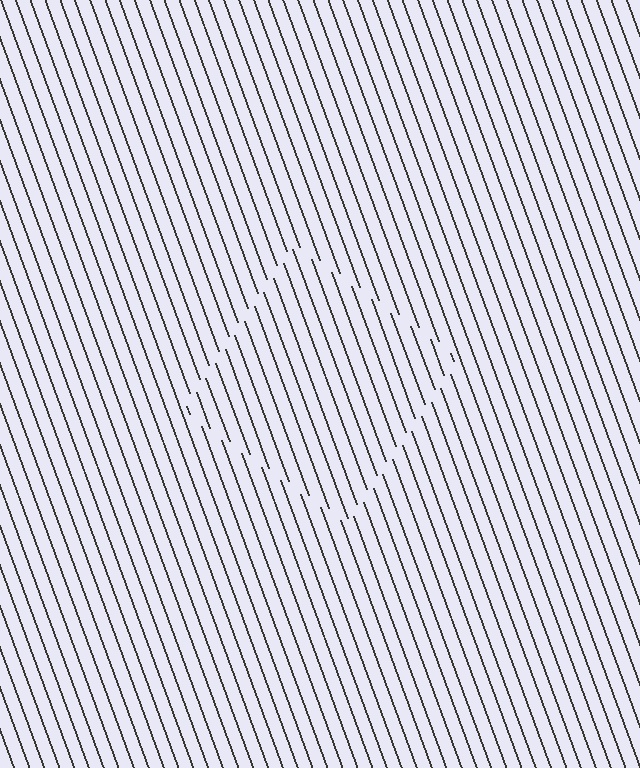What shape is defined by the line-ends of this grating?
An illusory square. The interior of the shape contains the same grating, shifted by half a period — the contour is defined by the phase discontinuity where line-ends from the inner and outer gratings abut.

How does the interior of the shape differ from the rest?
The interior of the shape contains the same grating, shifted by half a period — the contour is defined by the phase discontinuity where line-ends from the inner and outer gratings abut.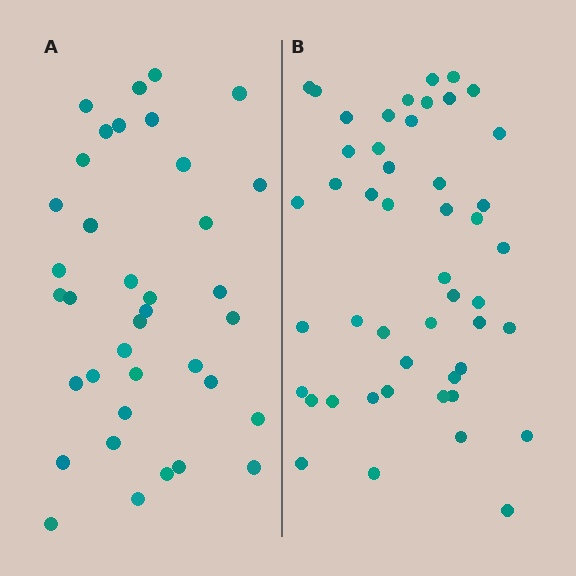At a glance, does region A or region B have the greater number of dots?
Region B (the right region) has more dots.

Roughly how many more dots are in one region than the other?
Region B has roughly 12 or so more dots than region A.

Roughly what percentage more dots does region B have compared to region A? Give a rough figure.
About 30% more.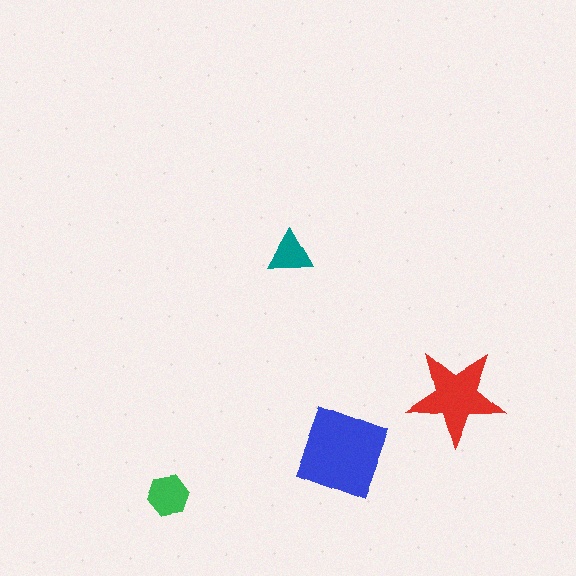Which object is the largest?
The blue diamond.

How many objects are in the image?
There are 4 objects in the image.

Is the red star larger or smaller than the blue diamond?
Smaller.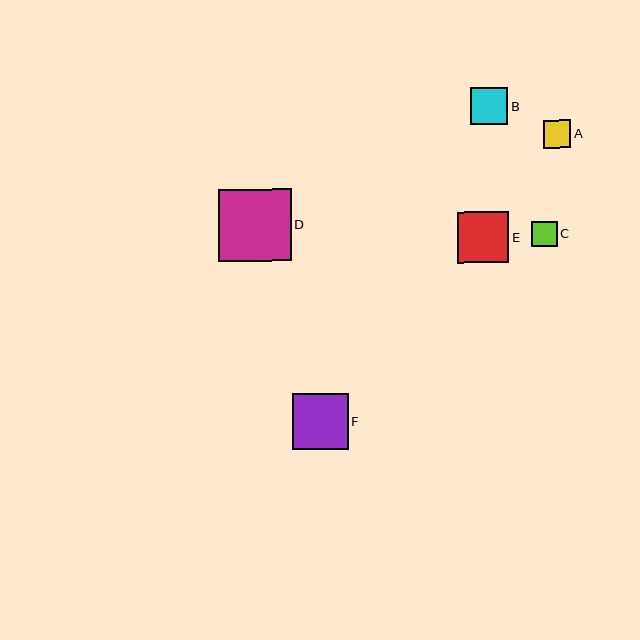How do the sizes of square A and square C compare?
Square A and square C are approximately the same size.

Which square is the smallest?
Square C is the smallest with a size of approximately 25 pixels.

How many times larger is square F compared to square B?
Square F is approximately 1.5 times the size of square B.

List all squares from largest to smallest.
From largest to smallest: D, F, E, B, A, C.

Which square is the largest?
Square D is the largest with a size of approximately 72 pixels.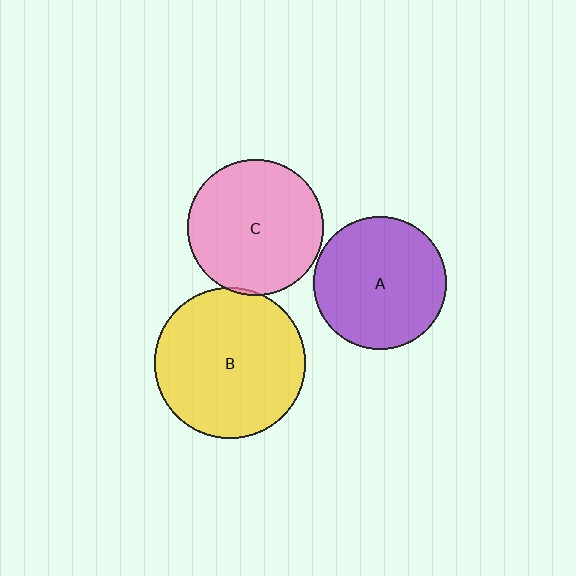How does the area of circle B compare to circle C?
Approximately 1.2 times.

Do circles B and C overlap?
Yes.